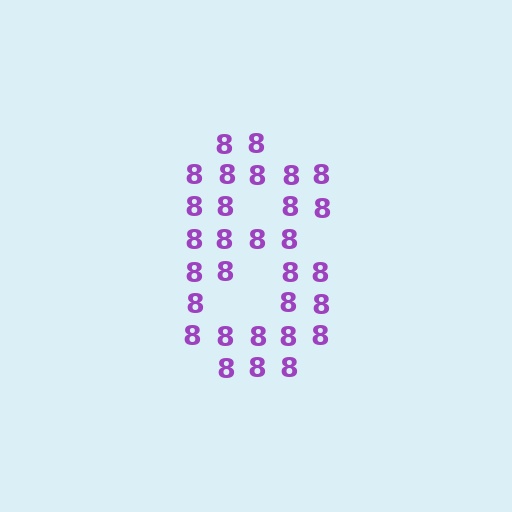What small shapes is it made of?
It is made of small digit 8's.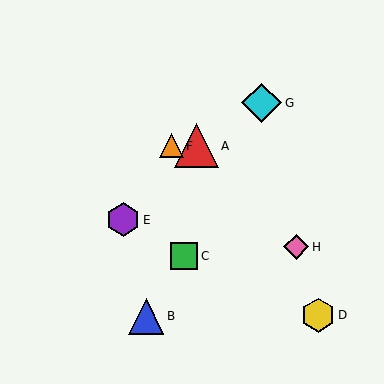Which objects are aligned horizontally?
Objects A, F are aligned horizontally.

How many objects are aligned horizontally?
2 objects (A, F) are aligned horizontally.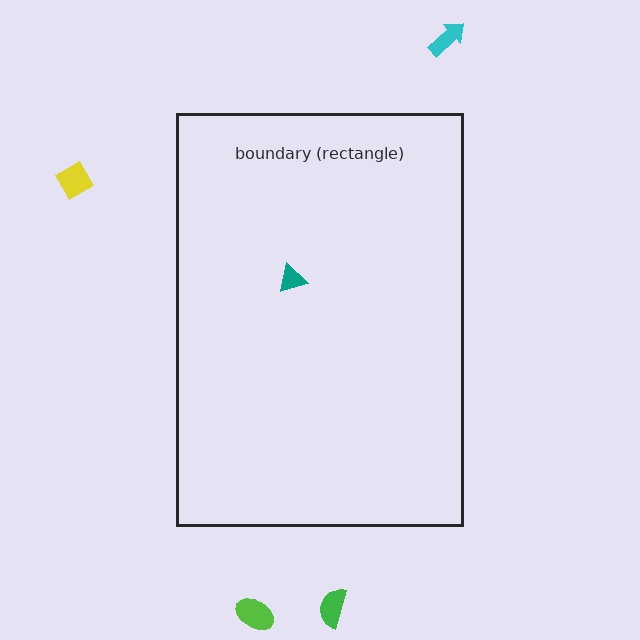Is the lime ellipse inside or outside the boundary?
Outside.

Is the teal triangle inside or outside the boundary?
Inside.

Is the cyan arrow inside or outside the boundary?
Outside.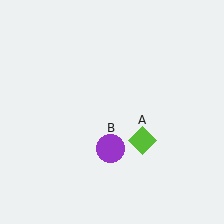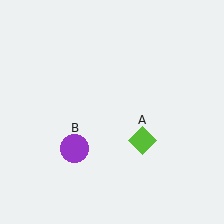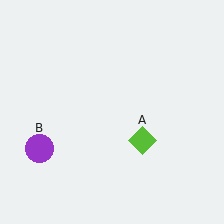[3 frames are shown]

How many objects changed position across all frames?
1 object changed position: purple circle (object B).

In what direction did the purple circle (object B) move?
The purple circle (object B) moved left.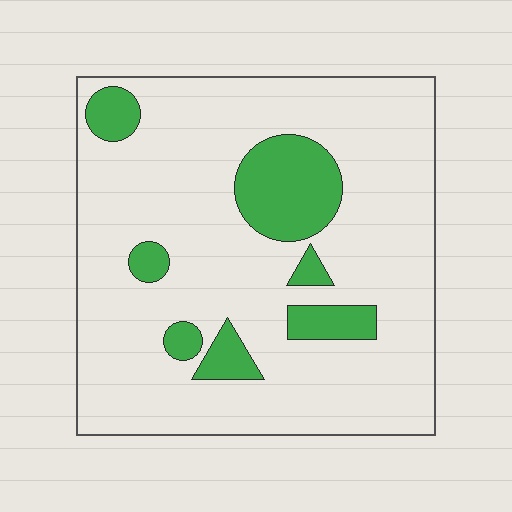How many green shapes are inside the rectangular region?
7.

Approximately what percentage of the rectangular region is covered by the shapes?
Approximately 15%.